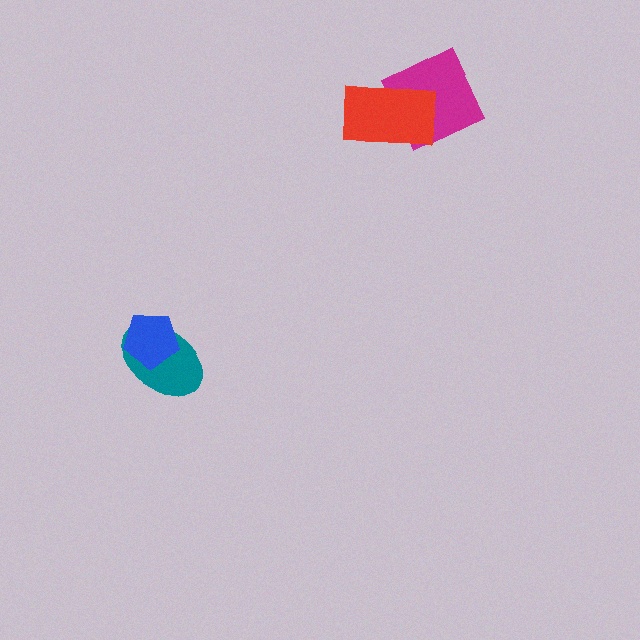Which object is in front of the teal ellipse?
The blue pentagon is in front of the teal ellipse.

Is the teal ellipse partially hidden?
Yes, it is partially covered by another shape.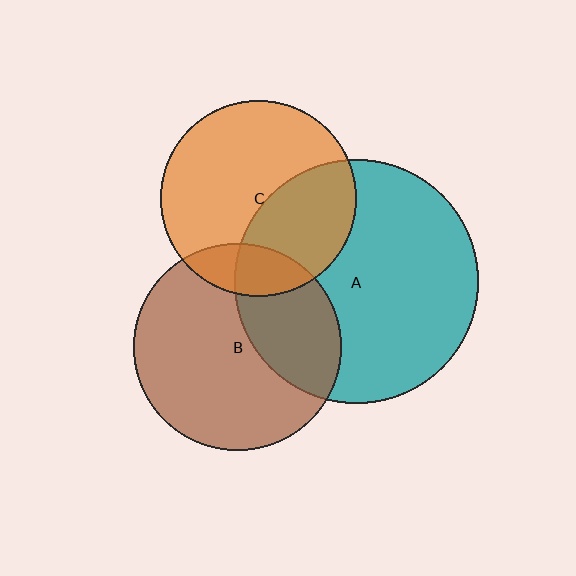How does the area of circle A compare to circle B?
Approximately 1.4 times.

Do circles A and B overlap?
Yes.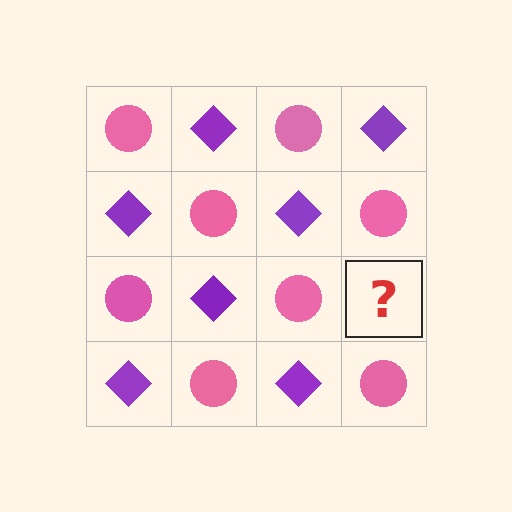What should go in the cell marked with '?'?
The missing cell should contain a purple diamond.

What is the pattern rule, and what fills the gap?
The rule is that it alternates pink circle and purple diamond in a checkerboard pattern. The gap should be filled with a purple diamond.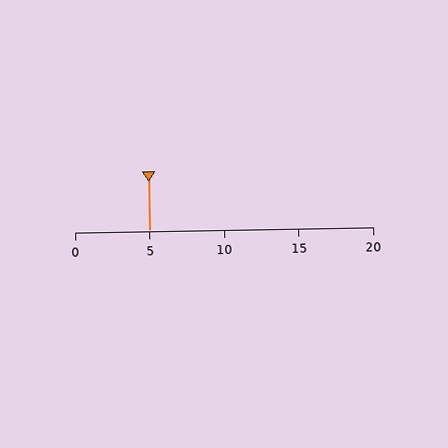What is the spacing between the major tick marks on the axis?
The major ticks are spaced 5 apart.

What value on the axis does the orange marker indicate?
The marker indicates approximately 5.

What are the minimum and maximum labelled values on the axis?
The axis runs from 0 to 20.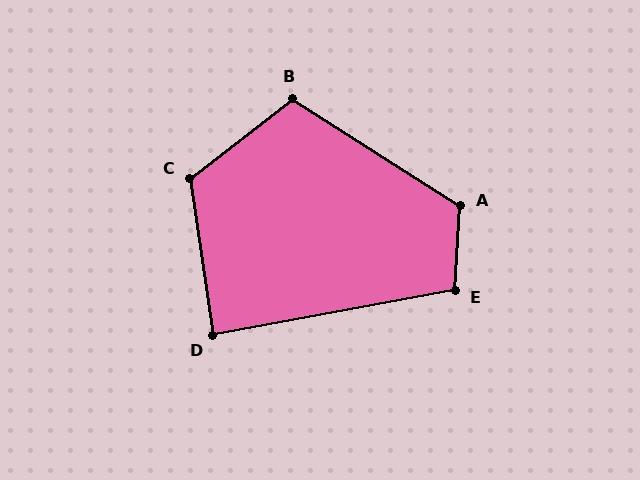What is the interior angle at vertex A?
Approximately 119 degrees (obtuse).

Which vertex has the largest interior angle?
C, at approximately 120 degrees.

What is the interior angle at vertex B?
Approximately 109 degrees (obtuse).